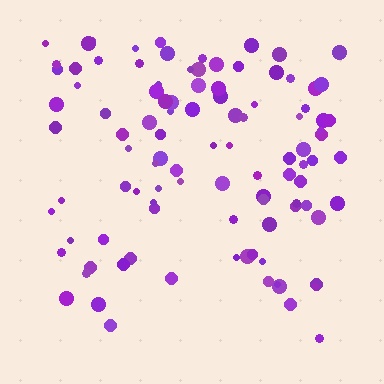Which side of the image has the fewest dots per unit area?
The bottom.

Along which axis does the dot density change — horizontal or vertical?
Vertical.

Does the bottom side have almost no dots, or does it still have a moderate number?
Still a moderate number, just noticeably fewer than the top.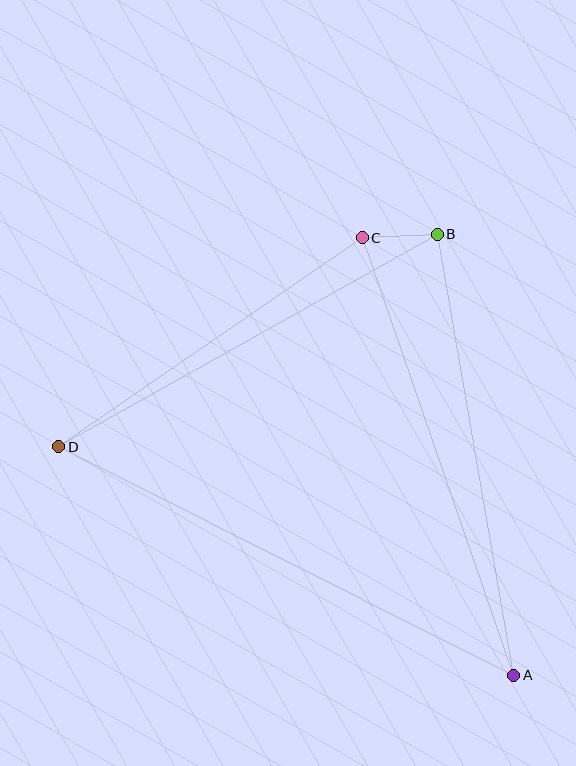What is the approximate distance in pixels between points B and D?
The distance between B and D is approximately 434 pixels.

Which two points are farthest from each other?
Points A and D are farthest from each other.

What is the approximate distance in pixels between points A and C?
The distance between A and C is approximately 463 pixels.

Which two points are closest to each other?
Points B and C are closest to each other.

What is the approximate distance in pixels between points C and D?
The distance between C and D is approximately 369 pixels.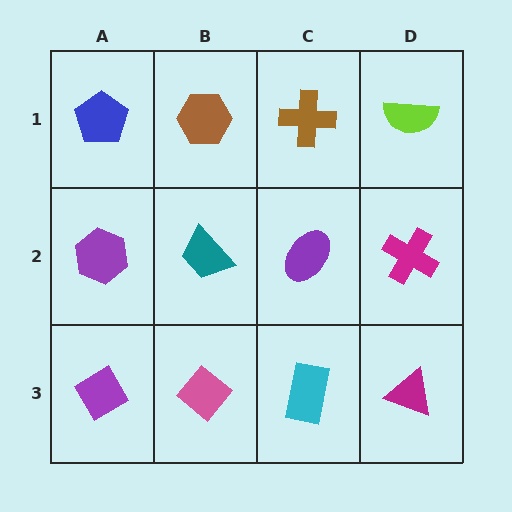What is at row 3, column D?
A magenta triangle.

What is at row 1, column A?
A blue pentagon.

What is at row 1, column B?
A brown hexagon.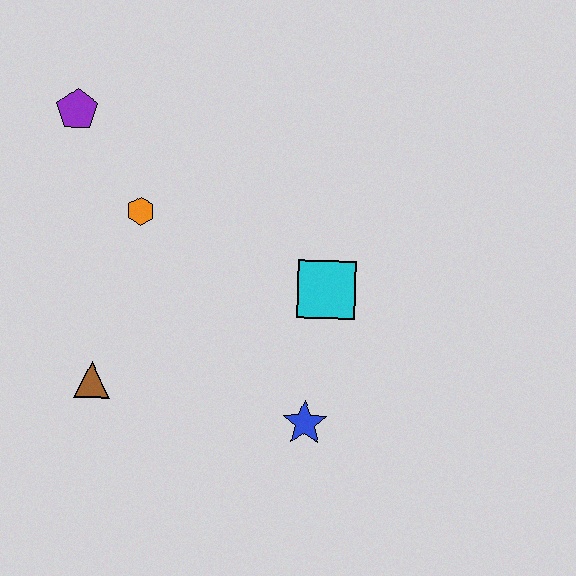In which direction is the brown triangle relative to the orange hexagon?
The brown triangle is below the orange hexagon.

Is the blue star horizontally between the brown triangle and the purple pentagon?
No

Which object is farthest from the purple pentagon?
The blue star is farthest from the purple pentagon.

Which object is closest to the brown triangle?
The orange hexagon is closest to the brown triangle.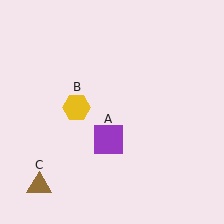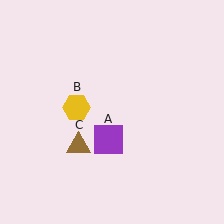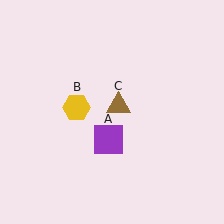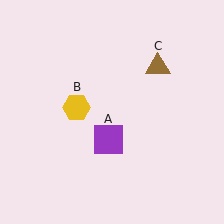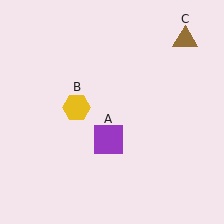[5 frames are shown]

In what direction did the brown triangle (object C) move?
The brown triangle (object C) moved up and to the right.